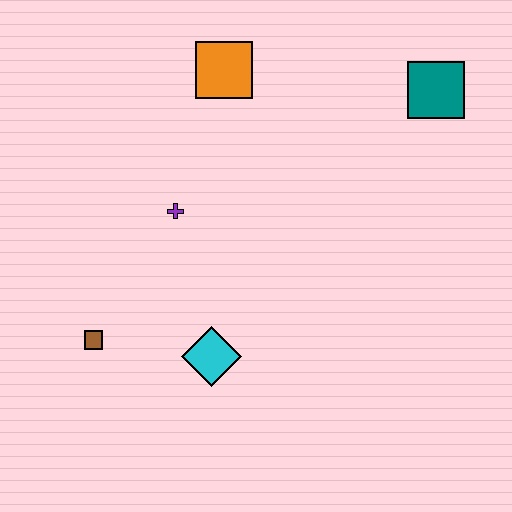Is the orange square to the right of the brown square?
Yes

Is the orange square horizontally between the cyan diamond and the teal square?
Yes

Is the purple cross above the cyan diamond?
Yes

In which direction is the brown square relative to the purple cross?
The brown square is below the purple cross.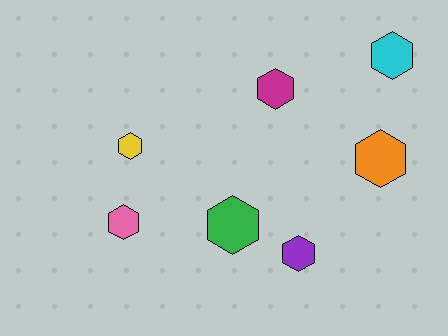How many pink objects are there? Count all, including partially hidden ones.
There is 1 pink object.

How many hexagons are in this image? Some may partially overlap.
There are 7 hexagons.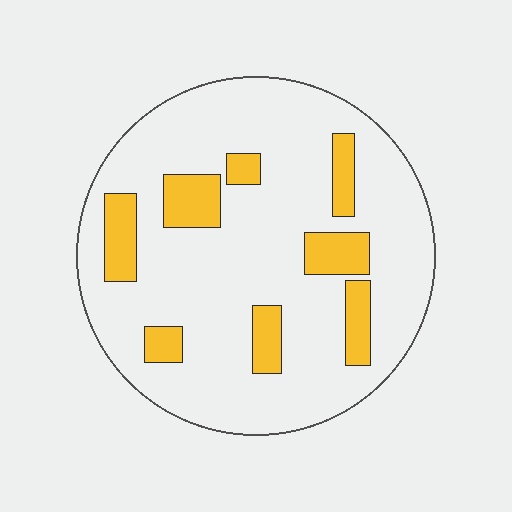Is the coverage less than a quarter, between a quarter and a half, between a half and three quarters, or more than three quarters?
Less than a quarter.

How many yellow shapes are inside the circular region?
8.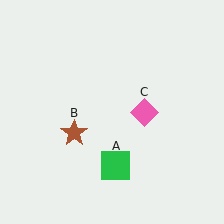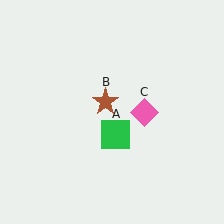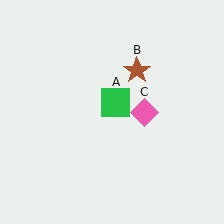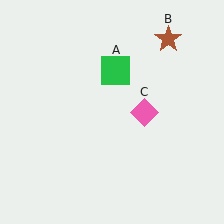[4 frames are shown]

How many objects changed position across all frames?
2 objects changed position: green square (object A), brown star (object B).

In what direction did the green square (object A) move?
The green square (object A) moved up.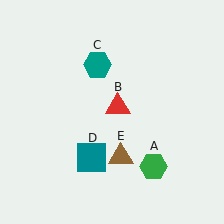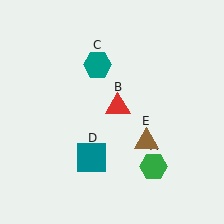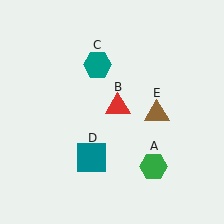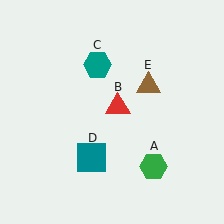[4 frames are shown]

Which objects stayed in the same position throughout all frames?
Green hexagon (object A) and red triangle (object B) and teal hexagon (object C) and teal square (object D) remained stationary.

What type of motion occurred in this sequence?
The brown triangle (object E) rotated counterclockwise around the center of the scene.